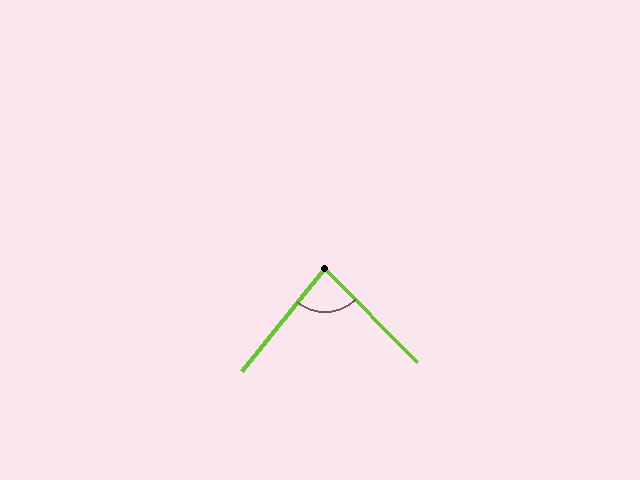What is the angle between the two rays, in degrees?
Approximately 84 degrees.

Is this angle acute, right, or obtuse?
It is acute.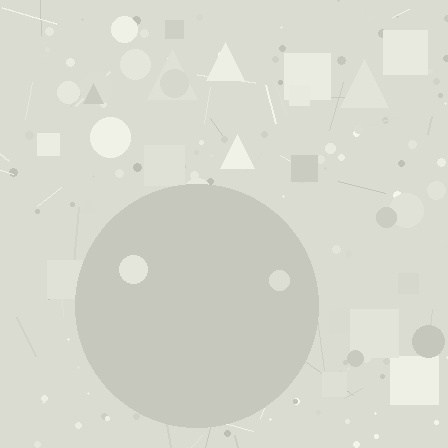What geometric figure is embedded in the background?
A circle is embedded in the background.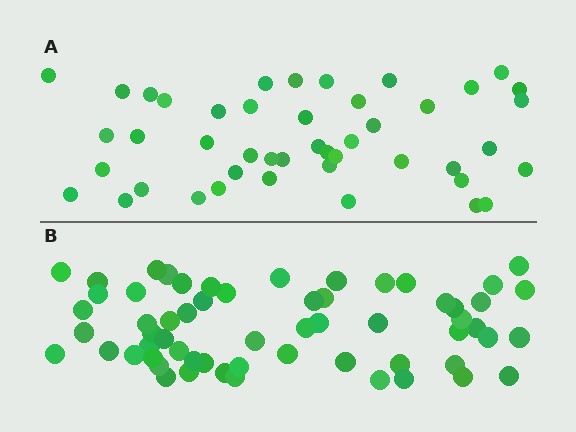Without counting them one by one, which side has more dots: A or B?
Region B (the bottom region) has more dots.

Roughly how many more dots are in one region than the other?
Region B has approximately 15 more dots than region A.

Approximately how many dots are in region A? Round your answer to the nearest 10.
About 40 dots. (The exact count is 45, which rounds to 40.)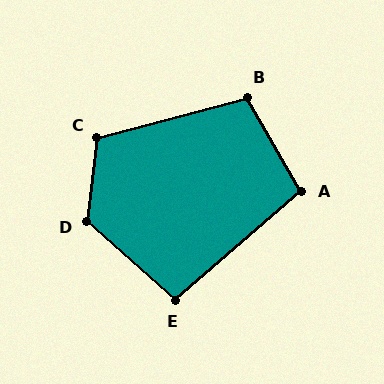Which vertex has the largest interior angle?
D, at approximately 124 degrees.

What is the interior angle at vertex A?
Approximately 101 degrees (obtuse).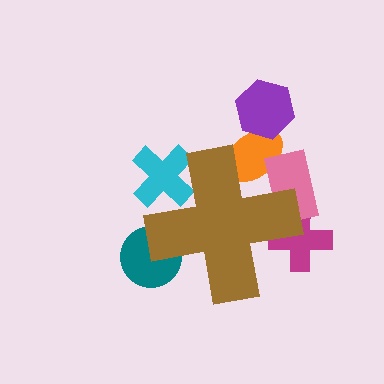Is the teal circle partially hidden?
Yes, the teal circle is partially hidden behind the brown cross.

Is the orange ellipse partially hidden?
Yes, the orange ellipse is partially hidden behind the brown cross.